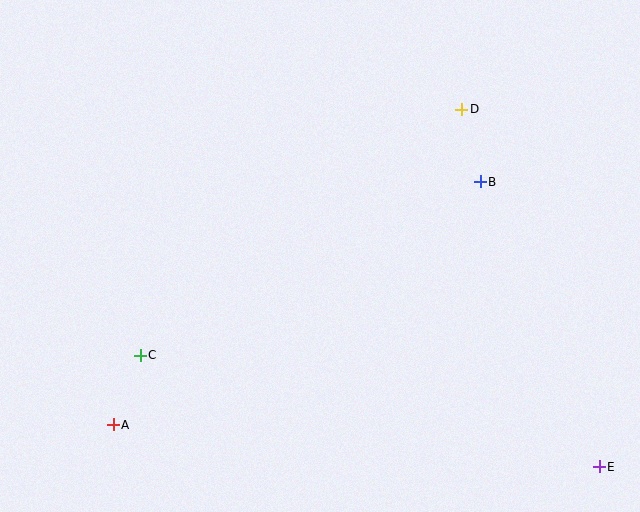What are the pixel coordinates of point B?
Point B is at (480, 182).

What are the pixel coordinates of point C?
Point C is at (140, 355).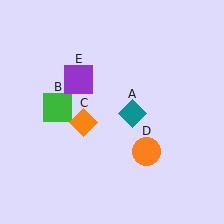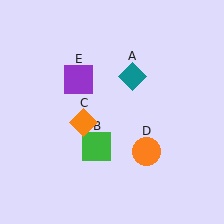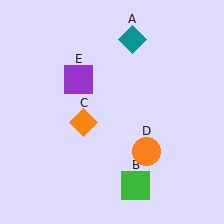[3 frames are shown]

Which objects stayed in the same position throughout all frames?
Orange diamond (object C) and orange circle (object D) and purple square (object E) remained stationary.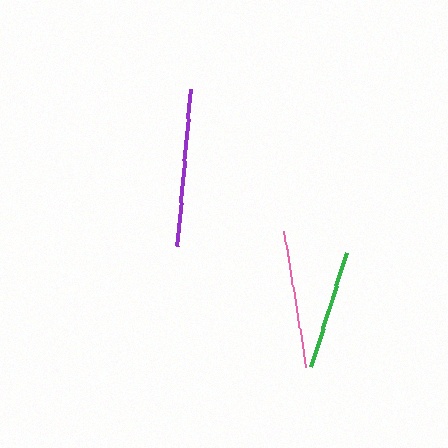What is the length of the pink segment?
The pink segment is approximately 138 pixels long.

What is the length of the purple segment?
The purple segment is approximately 158 pixels long.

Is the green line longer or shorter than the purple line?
The purple line is longer than the green line.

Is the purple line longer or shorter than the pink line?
The purple line is longer than the pink line.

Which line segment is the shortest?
The green line is the shortest at approximately 119 pixels.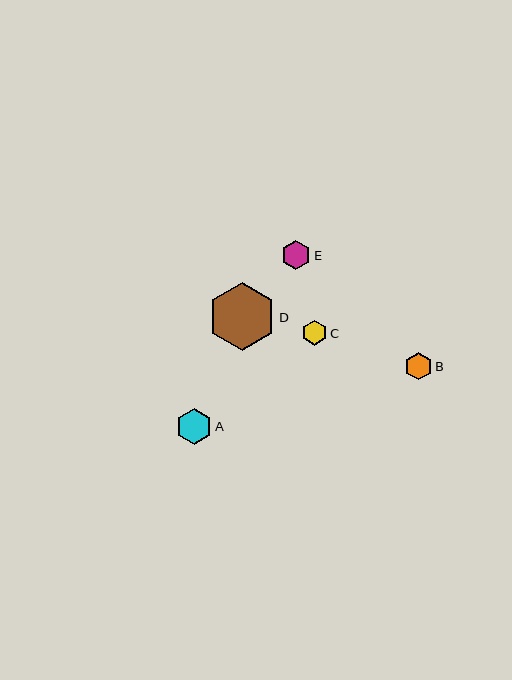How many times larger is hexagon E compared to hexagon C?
Hexagon E is approximately 1.2 times the size of hexagon C.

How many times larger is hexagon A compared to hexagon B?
Hexagon A is approximately 1.3 times the size of hexagon B.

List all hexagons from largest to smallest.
From largest to smallest: D, A, E, B, C.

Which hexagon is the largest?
Hexagon D is the largest with a size of approximately 68 pixels.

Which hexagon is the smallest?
Hexagon C is the smallest with a size of approximately 25 pixels.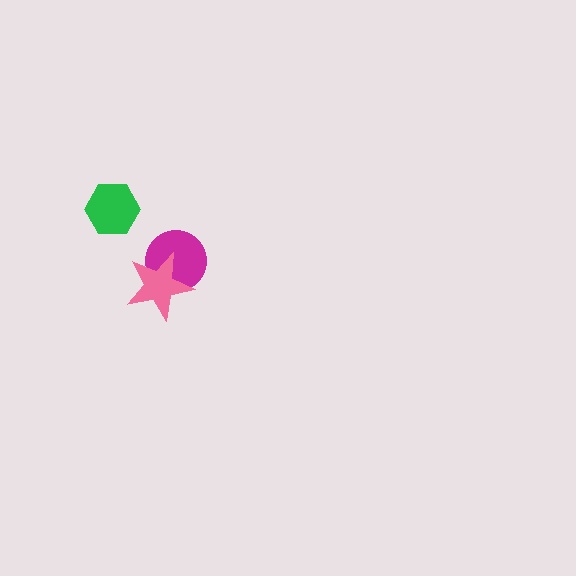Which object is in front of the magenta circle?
The pink star is in front of the magenta circle.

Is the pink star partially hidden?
No, no other shape covers it.